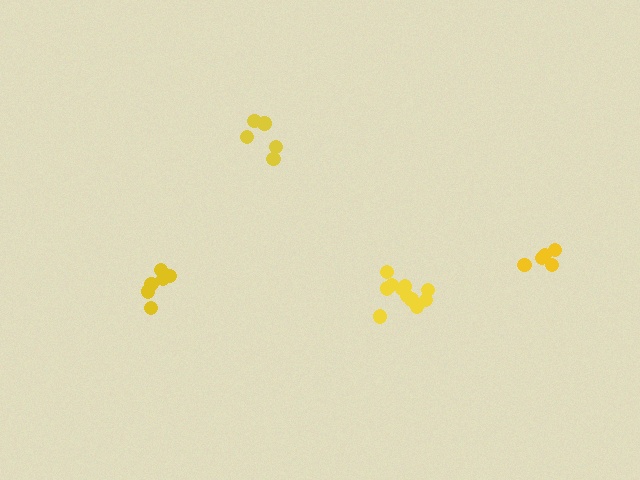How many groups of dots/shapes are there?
There are 4 groups.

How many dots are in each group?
Group 1: 5 dots, Group 2: 6 dots, Group 3: 11 dots, Group 4: 5 dots (27 total).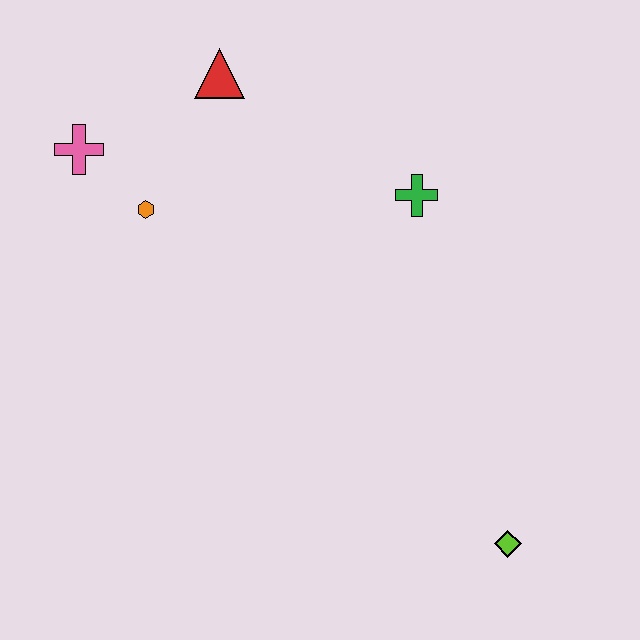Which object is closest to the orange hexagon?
The pink cross is closest to the orange hexagon.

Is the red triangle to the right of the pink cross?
Yes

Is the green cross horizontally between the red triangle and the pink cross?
No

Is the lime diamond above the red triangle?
No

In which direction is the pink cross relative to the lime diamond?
The pink cross is to the left of the lime diamond.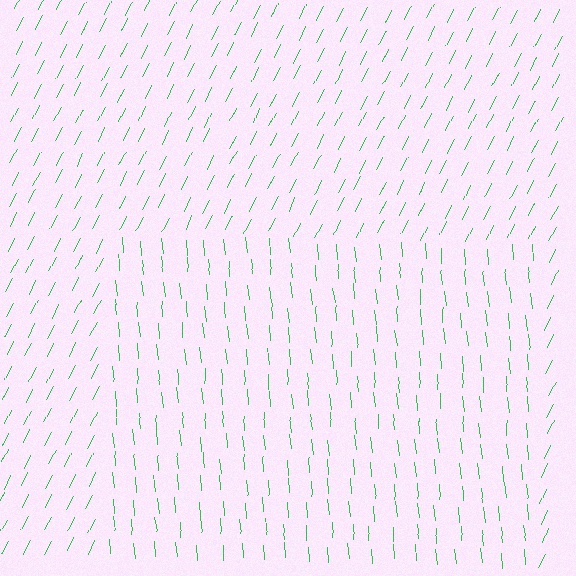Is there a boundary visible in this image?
Yes, there is a texture boundary formed by a change in line orientation.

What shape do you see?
I see a rectangle.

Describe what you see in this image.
The image is filled with small green line segments. A rectangle region in the image has lines oriented differently from the surrounding lines, creating a visible texture boundary.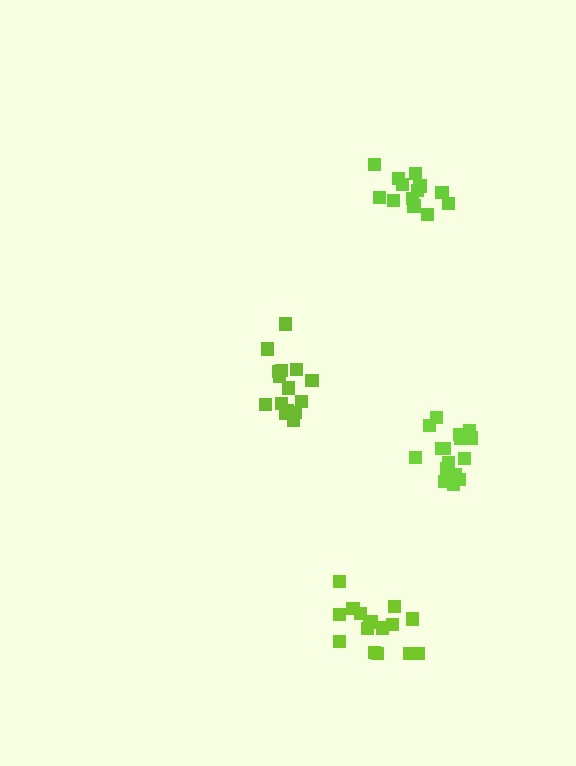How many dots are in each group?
Group 1: 17 dots, Group 2: 16 dots, Group 3: 15 dots, Group 4: 13 dots (61 total).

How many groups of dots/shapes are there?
There are 4 groups.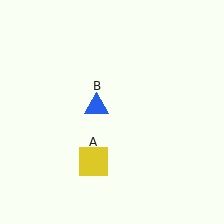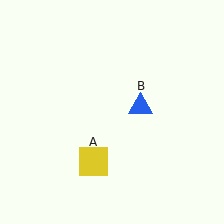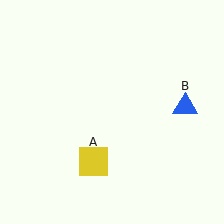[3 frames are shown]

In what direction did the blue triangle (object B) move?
The blue triangle (object B) moved right.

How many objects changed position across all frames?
1 object changed position: blue triangle (object B).